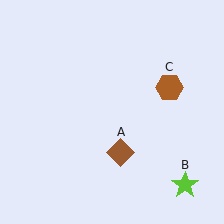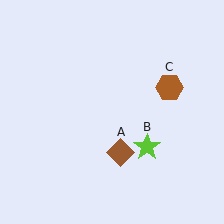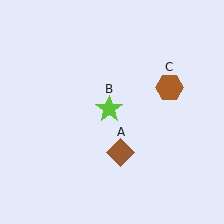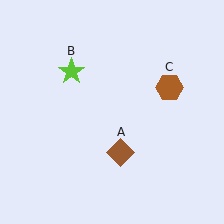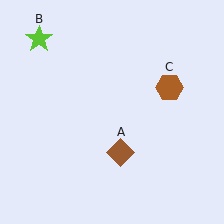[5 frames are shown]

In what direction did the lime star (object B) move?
The lime star (object B) moved up and to the left.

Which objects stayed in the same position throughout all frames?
Brown diamond (object A) and brown hexagon (object C) remained stationary.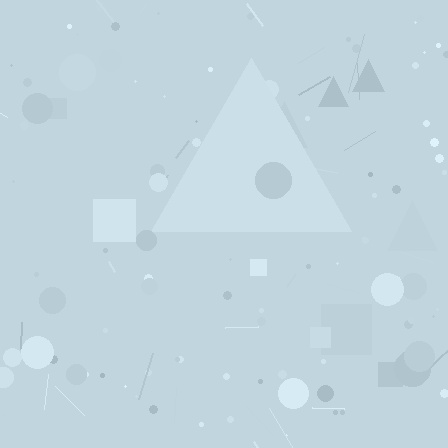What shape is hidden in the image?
A triangle is hidden in the image.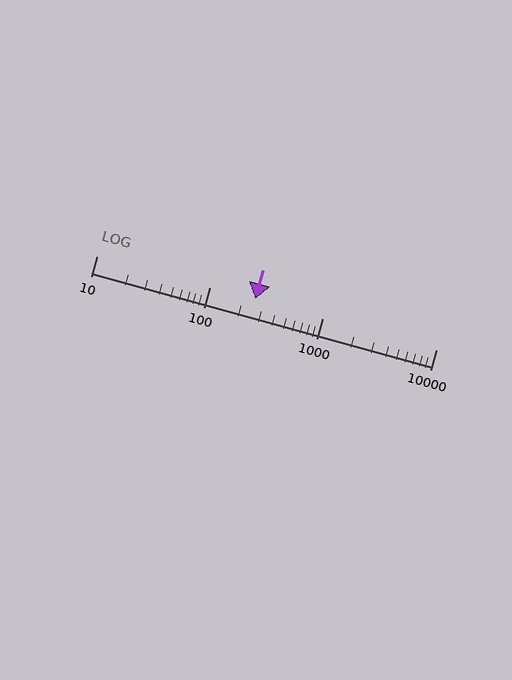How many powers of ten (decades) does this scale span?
The scale spans 3 decades, from 10 to 10000.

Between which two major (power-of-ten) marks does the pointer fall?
The pointer is between 100 and 1000.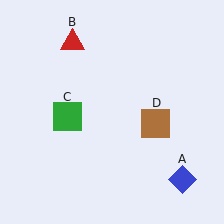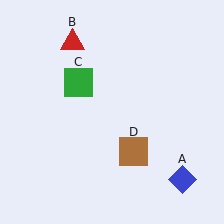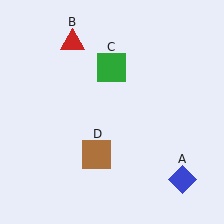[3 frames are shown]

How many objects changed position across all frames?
2 objects changed position: green square (object C), brown square (object D).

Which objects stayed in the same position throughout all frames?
Blue diamond (object A) and red triangle (object B) remained stationary.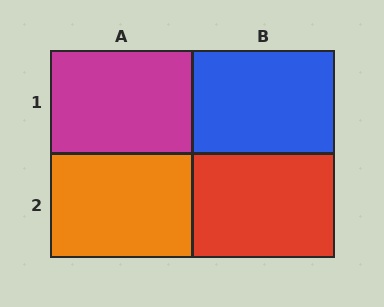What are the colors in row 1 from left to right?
Magenta, blue.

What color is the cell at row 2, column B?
Red.